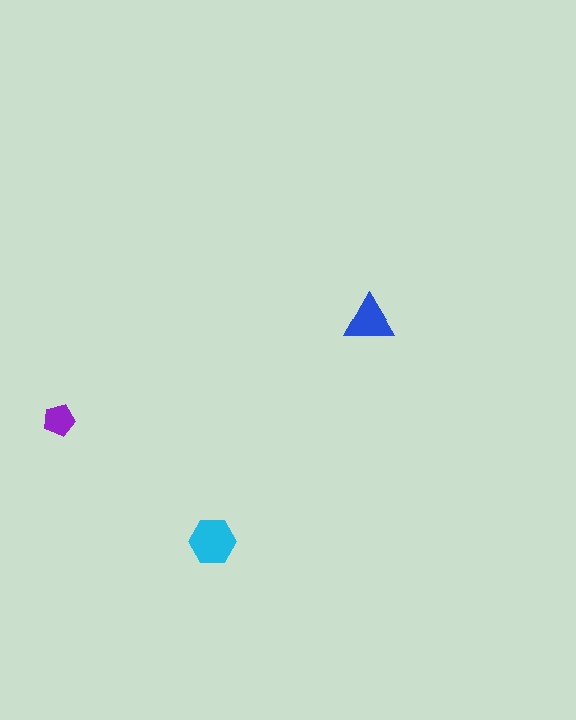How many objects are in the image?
There are 3 objects in the image.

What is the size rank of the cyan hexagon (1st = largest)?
1st.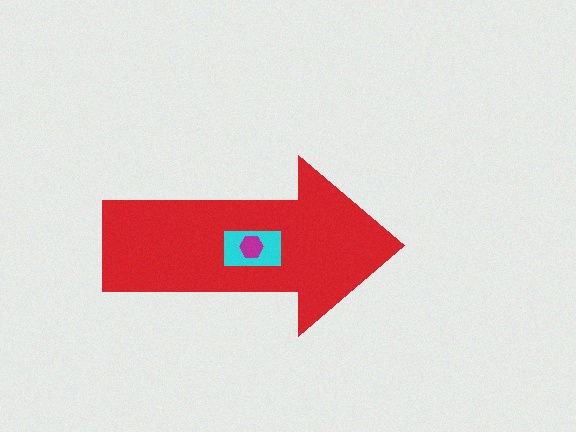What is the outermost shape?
The red arrow.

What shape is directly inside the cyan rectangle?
The magenta hexagon.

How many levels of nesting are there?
3.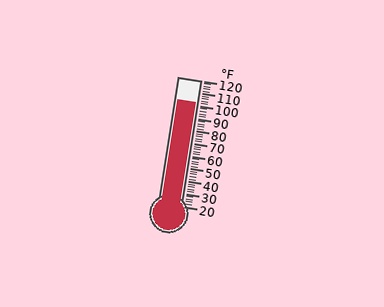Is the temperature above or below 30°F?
The temperature is above 30°F.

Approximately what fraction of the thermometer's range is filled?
The thermometer is filled to approximately 80% of its range.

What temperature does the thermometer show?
The thermometer shows approximately 102°F.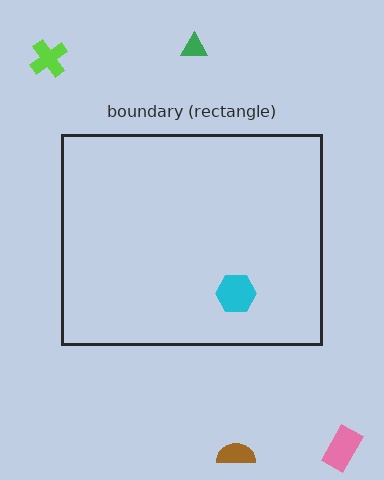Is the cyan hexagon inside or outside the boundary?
Inside.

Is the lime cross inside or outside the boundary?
Outside.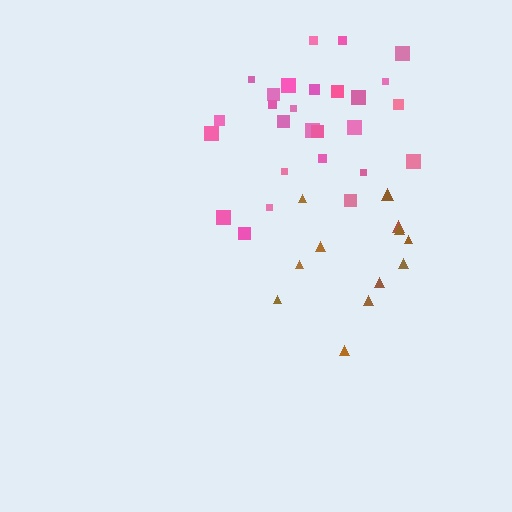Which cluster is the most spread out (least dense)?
Brown.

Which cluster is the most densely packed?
Pink.